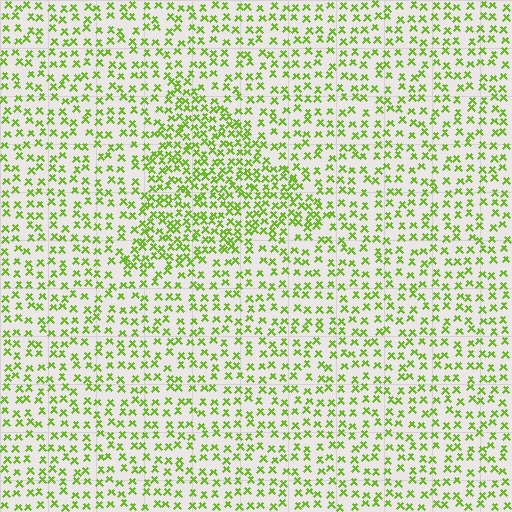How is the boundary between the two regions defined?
The boundary is defined by a change in element density (approximately 1.8x ratio). All elements are the same color, size, and shape.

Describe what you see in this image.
The image contains small lime elements arranged at two different densities. A triangle-shaped region is visible where the elements are more densely packed than the surrounding area.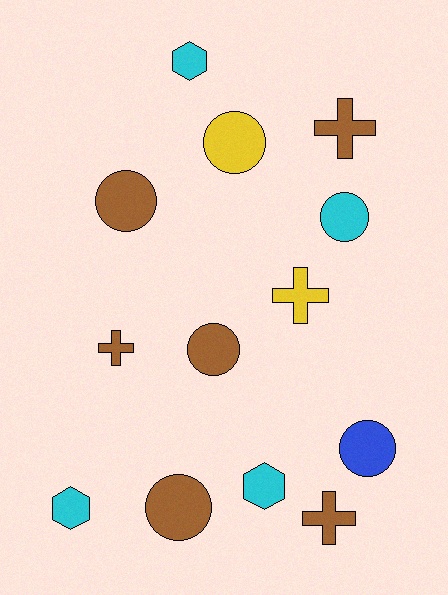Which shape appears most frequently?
Circle, with 6 objects.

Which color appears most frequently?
Brown, with 6 objects.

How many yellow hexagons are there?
There are no yellow hexagons.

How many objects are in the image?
There are 13 objects.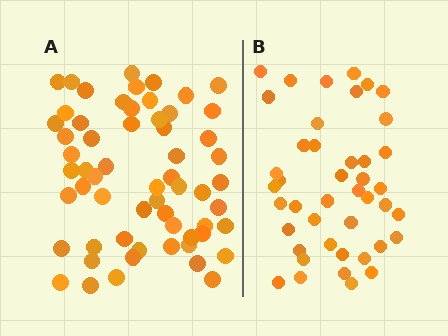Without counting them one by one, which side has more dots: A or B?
Region A (the left region) has more dots.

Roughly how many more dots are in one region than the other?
Region A has approximately 15 more dots than region B.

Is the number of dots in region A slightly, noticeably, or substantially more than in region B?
Region A has noticeably more, but not dramatically so. The ratio is roughly 1.4 to 1.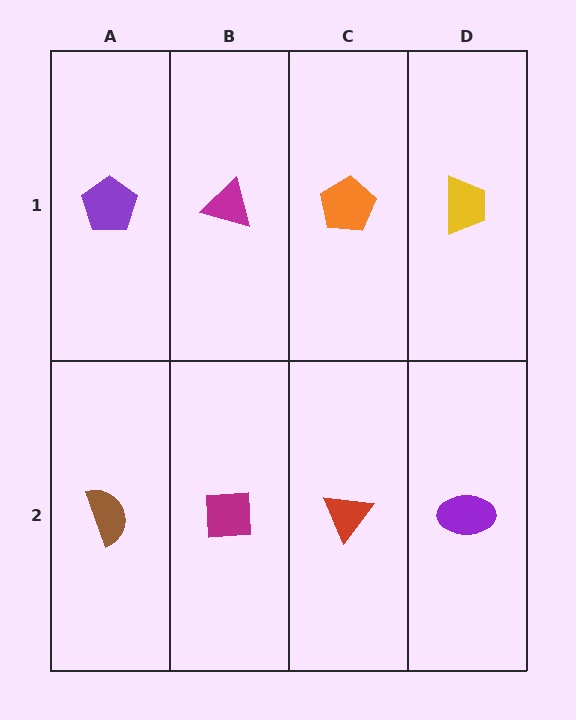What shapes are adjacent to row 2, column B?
A magenta triangle (row 1, column B), a brown semicircle (row 2, column A), a red triangle (row 2, column C).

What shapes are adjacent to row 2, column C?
An orange pentagon (row 1, column C), a magenta square (row 2, column B), a purple ellipse (row 2, column D).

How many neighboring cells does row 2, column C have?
3.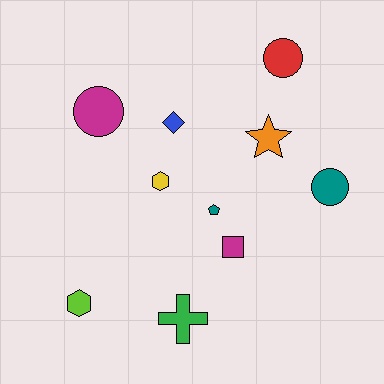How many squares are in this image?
There is 1 square.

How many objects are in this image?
There are 10 objects.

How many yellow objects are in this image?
There is 1 yellow object.